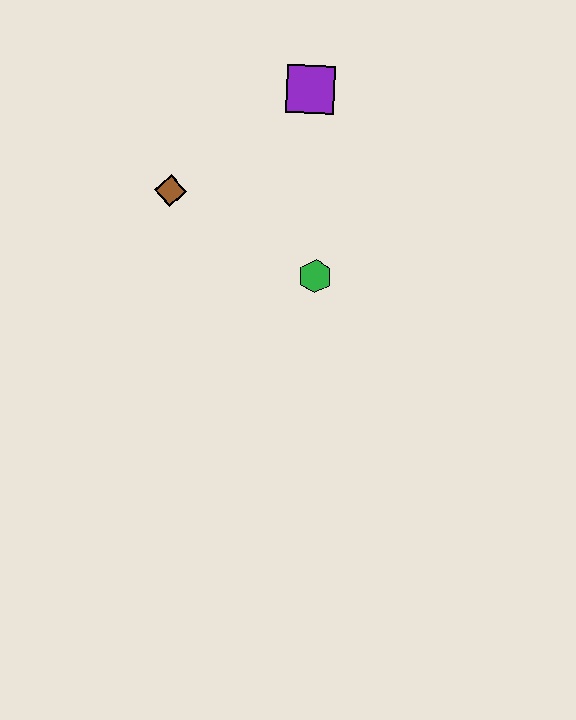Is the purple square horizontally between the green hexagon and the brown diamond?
Yes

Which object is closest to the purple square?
The brown diamond is closest to the purple square.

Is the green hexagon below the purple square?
Yes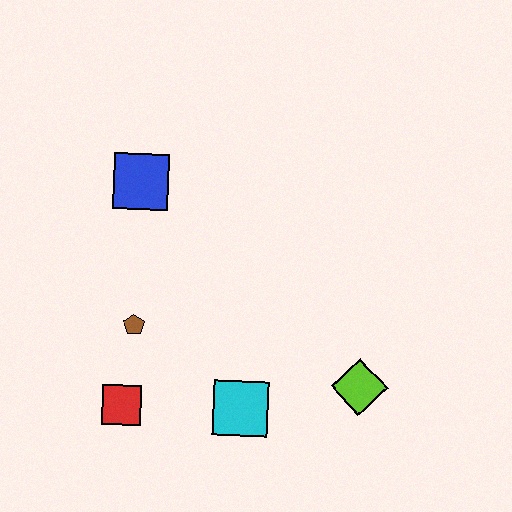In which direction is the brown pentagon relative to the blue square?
The brown pentagon is below the blue square.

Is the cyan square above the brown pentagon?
No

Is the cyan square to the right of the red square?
Yes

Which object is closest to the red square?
The brown pentagon is closest to the red square.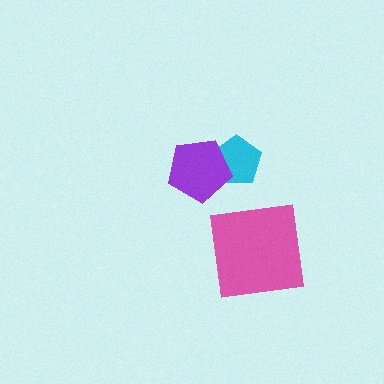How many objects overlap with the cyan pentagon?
1 object overlaps with the cyan pentagon.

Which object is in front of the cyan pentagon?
The purple pentagon is in front of the cyan pentagon.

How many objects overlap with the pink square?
0 objects overlap with the pink square.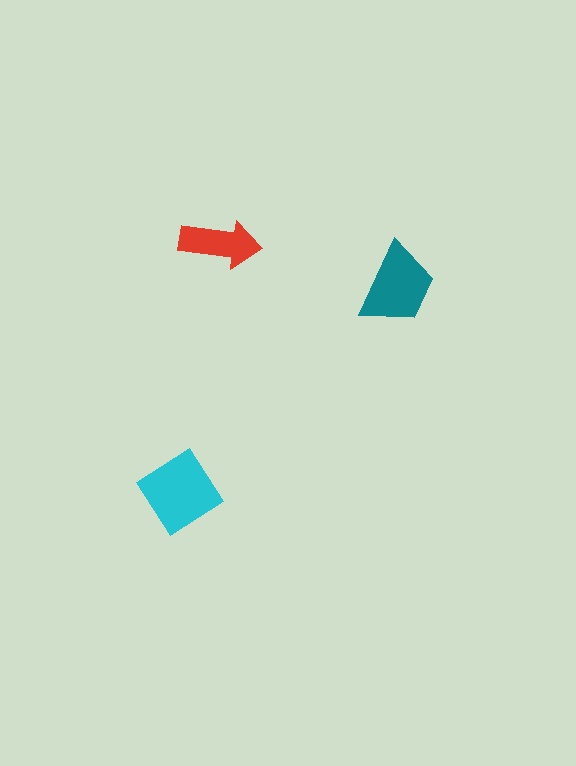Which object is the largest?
The cyan diamond.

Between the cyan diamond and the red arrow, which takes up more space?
The cyan diamond.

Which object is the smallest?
The red arrow.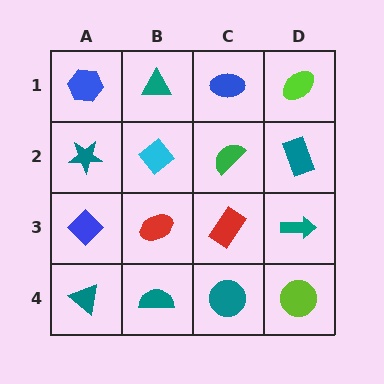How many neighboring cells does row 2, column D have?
3.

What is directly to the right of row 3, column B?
A red rectangle.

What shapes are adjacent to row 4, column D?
A teal arrow (row 3, column D), a teal circle (row 4, column C).